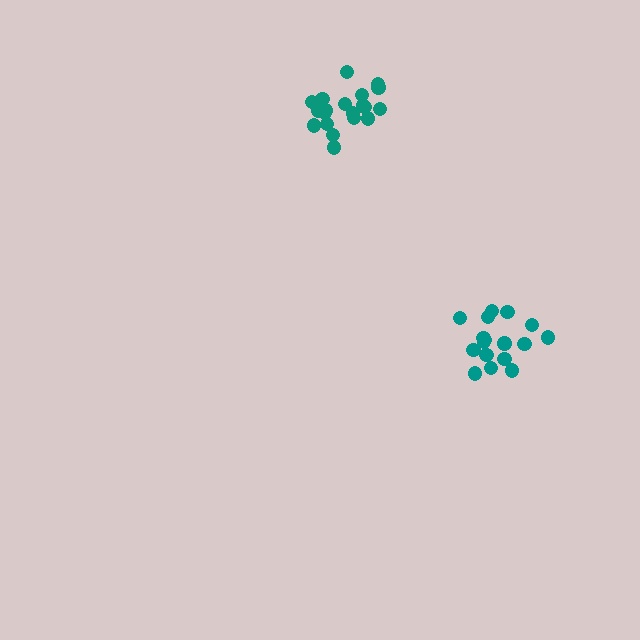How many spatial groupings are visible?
There are 2 spatial groupings.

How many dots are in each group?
Group 1: 17 dots, Group 2: 20 dots (37 total).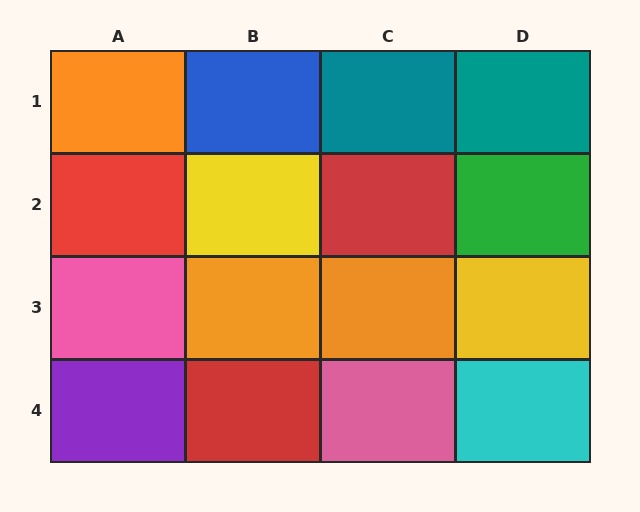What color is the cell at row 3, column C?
Orange.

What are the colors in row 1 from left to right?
Orange, blue, teal, teal.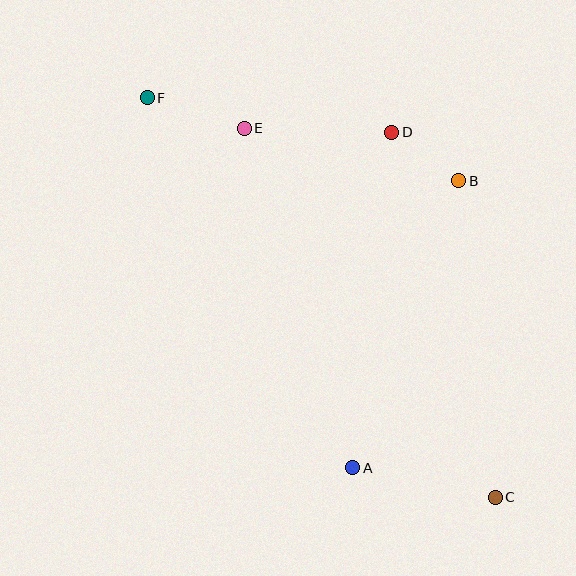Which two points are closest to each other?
Points B and D are closest to each other.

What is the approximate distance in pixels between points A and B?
The distance between A and B is approximately 306 pixels.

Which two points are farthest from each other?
Points C and F are farthest from each other.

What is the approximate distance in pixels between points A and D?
The distance between A and D is approximately 338 pixels.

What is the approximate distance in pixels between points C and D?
The distance between C and D is approximately 379 pixels.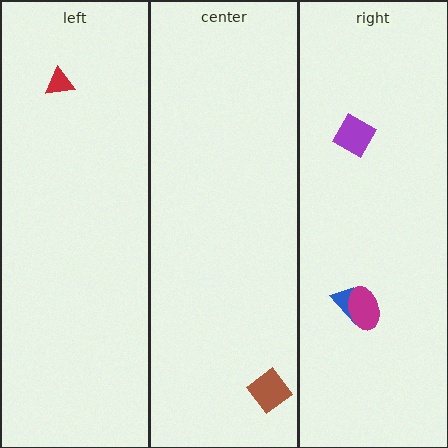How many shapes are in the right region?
3.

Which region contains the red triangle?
The left region.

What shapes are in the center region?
The brown diamond.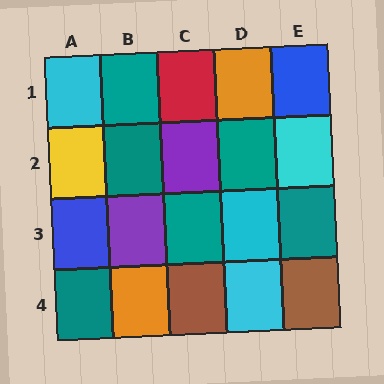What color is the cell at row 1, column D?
Orange.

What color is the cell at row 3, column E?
Teal.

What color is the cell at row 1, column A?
Cyan.